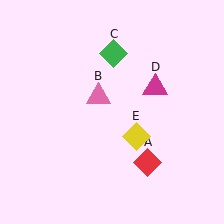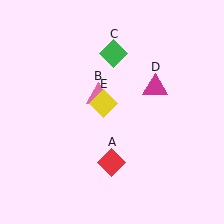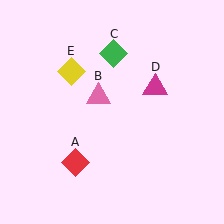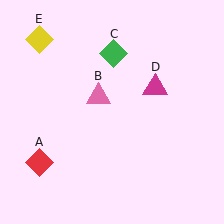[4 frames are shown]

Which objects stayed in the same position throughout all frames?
Pink triangle (object B) and green diamond (object C) and magenta triangle (object D) remained stationary.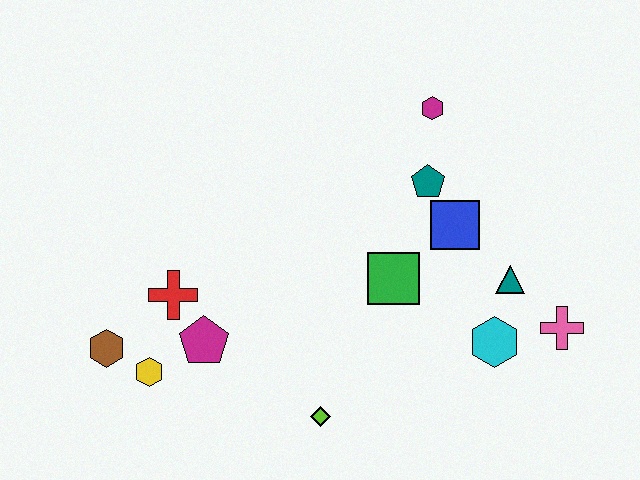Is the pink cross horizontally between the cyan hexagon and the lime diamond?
No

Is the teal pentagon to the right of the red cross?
Yes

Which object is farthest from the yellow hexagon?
The pink cross is farthest from the yellow hexagon.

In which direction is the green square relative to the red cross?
The green square is to the right of the red cross.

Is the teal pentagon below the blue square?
No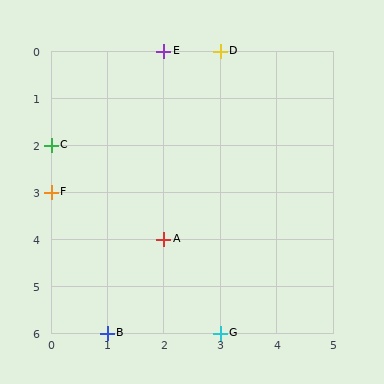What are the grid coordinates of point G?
Point G is at grid coordinates (3, 6).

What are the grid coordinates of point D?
Point D is at grid coordinates (3, 0).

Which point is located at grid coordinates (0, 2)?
Point C is at (0, 2).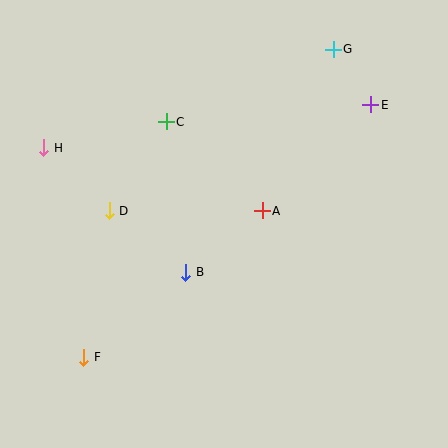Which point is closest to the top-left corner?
Point H is closest to the top-left corner.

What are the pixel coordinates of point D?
Point D is at (109, 211).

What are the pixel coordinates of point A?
Point A is at (262, 211).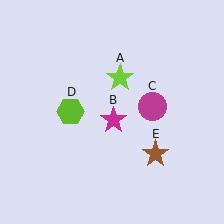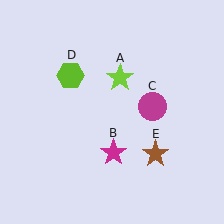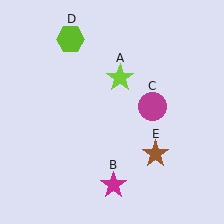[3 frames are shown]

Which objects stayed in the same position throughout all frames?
Lime star (object A) and magenta circle (object C) and brown star (object E) remained stationary.